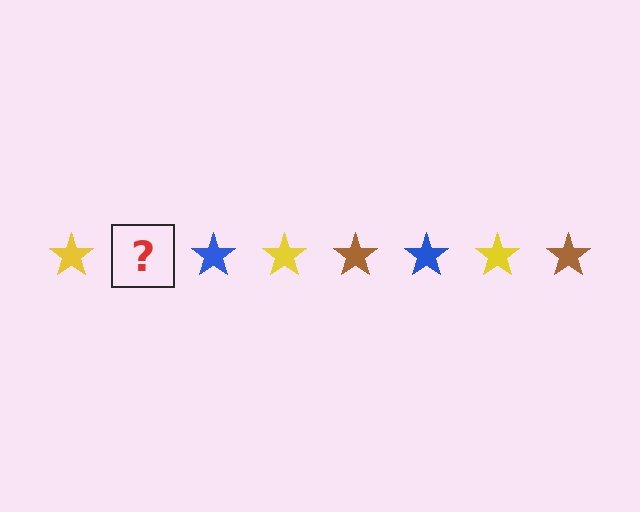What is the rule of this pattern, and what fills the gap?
The rule is that the pattern cycles through yellow, brown, blue stars. The gap should be filled with a brown star.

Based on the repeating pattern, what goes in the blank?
The blank should be a brown star.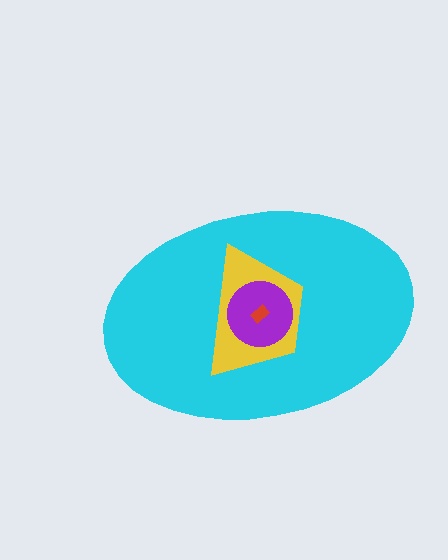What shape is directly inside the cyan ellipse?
The yellow trapezoid.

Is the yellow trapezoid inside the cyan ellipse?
Yes.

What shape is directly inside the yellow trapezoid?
The purple circle.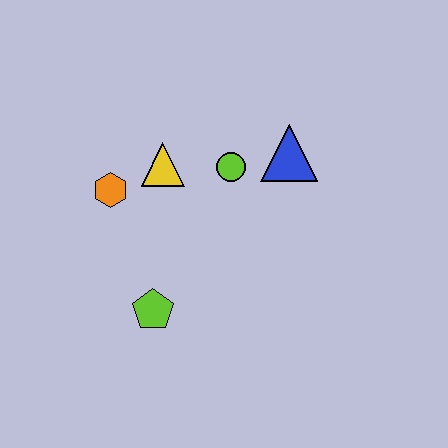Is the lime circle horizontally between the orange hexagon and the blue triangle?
Yes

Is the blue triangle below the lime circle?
No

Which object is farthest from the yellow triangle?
The lime pentagon is farthest from the yellow triangle.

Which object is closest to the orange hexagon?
The yellow triangle is closest to the orange hexagon.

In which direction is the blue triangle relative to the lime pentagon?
The blue triangle is above the lime pentagon.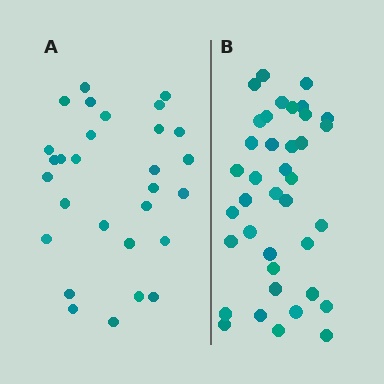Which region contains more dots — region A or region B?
Region B (the right region) has more dots.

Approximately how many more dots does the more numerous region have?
Region B has roughly 8 or so more dots than region A.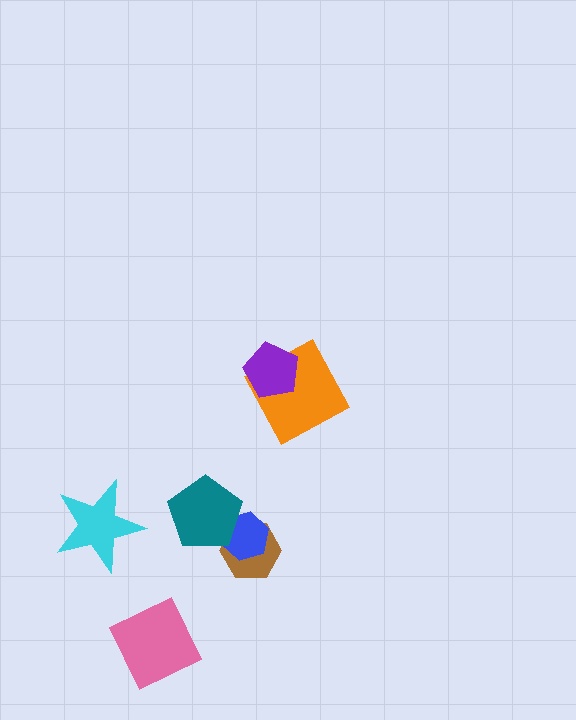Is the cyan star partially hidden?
No, no other shape covers it.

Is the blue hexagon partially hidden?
Yes, it is partially covered by another shape.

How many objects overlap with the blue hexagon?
2 objects overlap with the blue hexagon.